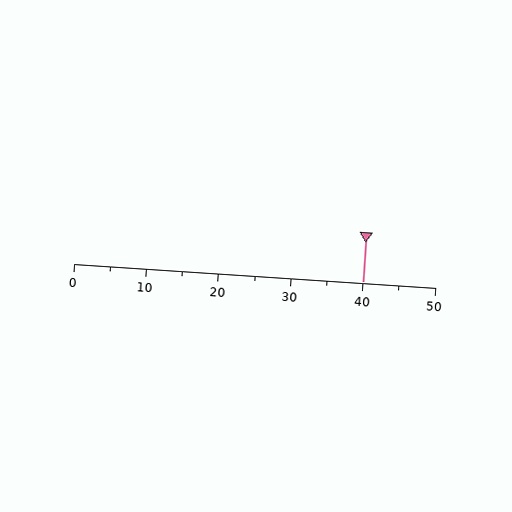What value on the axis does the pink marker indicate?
The marker indicates approximately 40.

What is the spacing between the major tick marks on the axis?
The major ticks are spaced 10 apart.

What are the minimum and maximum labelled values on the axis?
The axis runs from 0 to 50.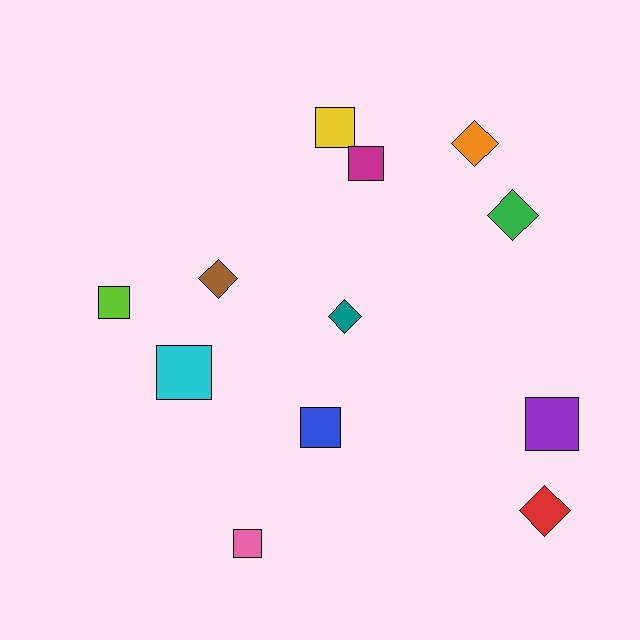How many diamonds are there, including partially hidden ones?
There are 5 diamonds.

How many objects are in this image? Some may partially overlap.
There are 12 objects.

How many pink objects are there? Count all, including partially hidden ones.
There is 1 pink object.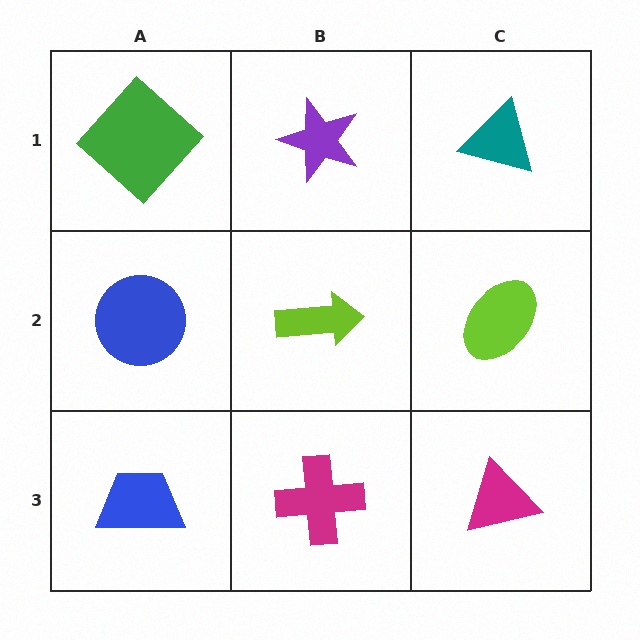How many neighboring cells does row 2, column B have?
4.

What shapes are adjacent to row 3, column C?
A lime ellipse (row 2, column C), a magenta cross (row 3, column B).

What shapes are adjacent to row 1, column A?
A blue circle (row 2, column A), a purple star (row 1, column B).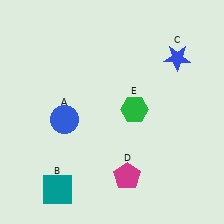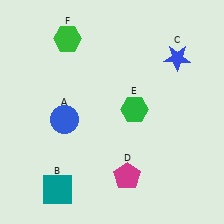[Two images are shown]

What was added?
A green hexagon (F) was added in Image 2.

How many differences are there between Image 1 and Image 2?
There is 1 difference between the two images.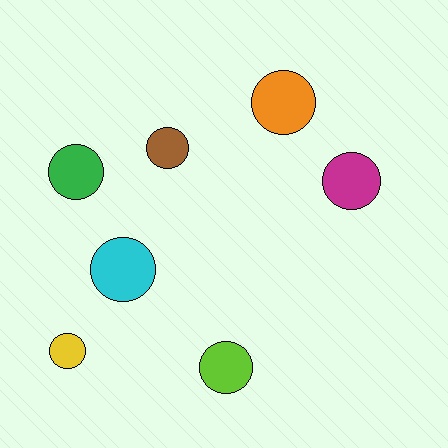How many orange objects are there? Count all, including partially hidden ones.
There is 1 orange object.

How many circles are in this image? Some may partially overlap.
There are 7 circles.